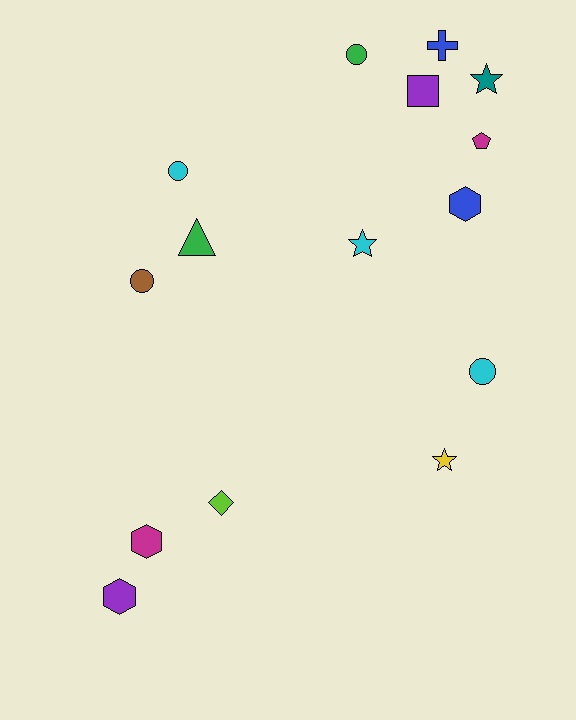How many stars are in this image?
There are 3 stars.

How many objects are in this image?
There are 15 objects.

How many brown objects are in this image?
There is 1 brown object.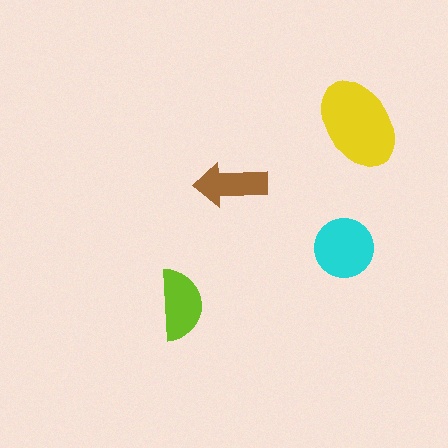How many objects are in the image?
There are 4 objects in the image.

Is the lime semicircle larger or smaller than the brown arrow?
Larger.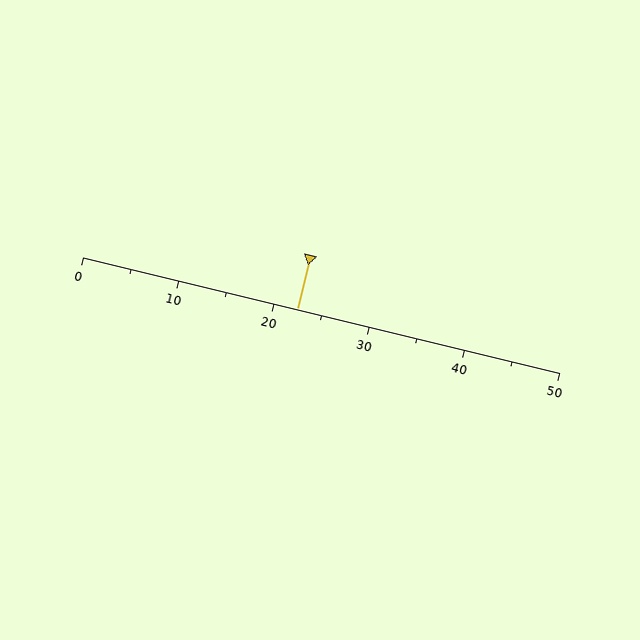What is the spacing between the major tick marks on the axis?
The major ticks are spaced 10 apart.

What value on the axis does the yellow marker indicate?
The marker indicates approximately 22.5.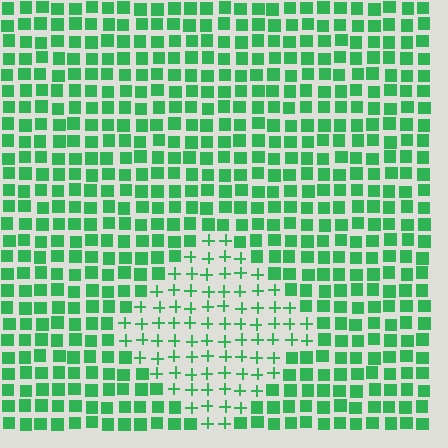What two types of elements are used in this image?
The image uses plus signs inside the diamond region and squares outside it.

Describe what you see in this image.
The image is filled with small green elements arranged in a uniform grid. A diamond-shaped region contains plus signs, while the surrounding area contains squares. The boundary is defined purely by the change in element shape.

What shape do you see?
I see a diamond.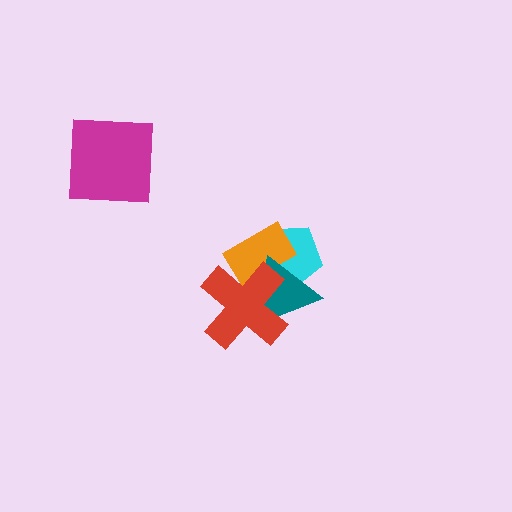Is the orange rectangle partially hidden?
Yes, it is partially covered by another shape.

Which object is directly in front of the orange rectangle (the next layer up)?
The teal triangle is directly in front of the orange rectangle.